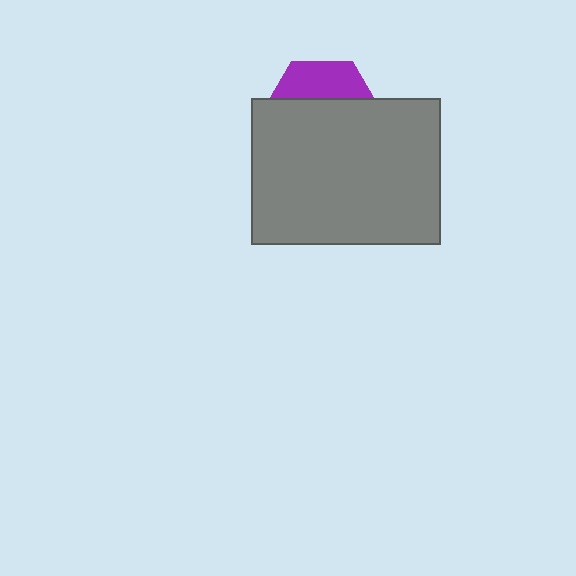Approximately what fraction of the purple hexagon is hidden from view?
Roughly 70% of the purple hexagon is hidden behind the gray rectangle.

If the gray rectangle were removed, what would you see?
You would see the complete purple hexagon.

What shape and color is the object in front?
The object in front is a gray rectangle.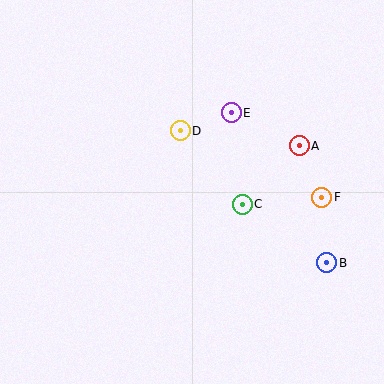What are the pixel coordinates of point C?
Point C is at (242, 204).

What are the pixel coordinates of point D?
Point D is at (180, 131).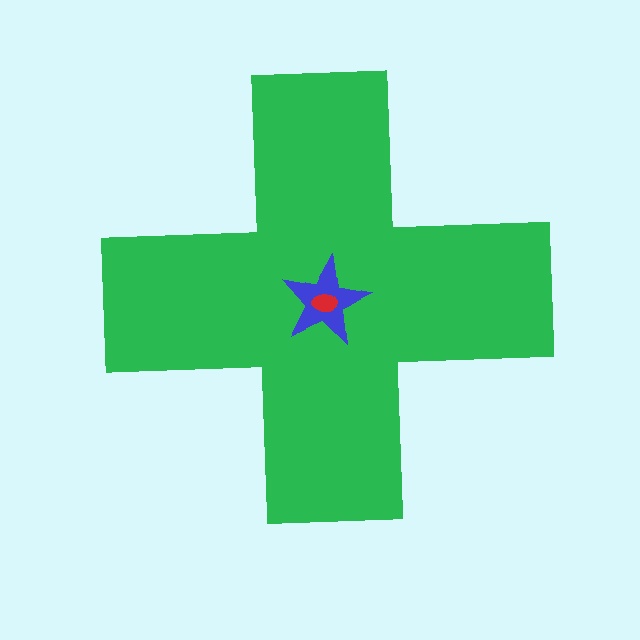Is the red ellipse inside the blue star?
Yes.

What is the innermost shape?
The red ellipse.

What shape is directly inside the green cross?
The blue star.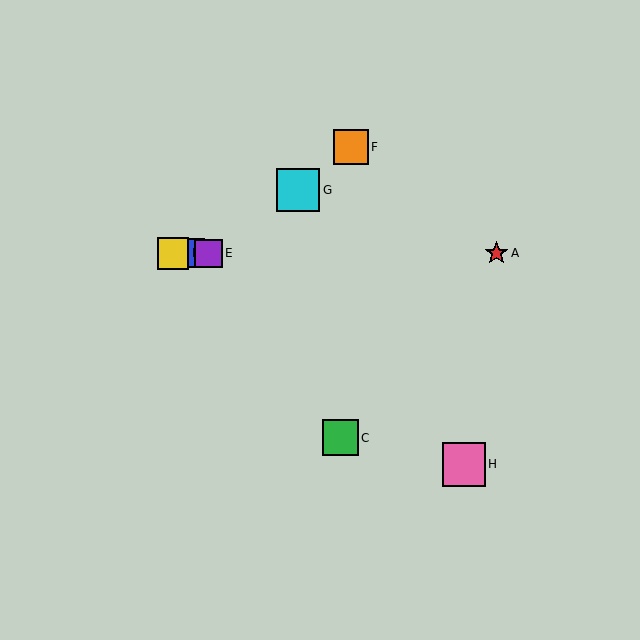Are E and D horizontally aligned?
Yes, both are at y≈253.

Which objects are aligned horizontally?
Objects A, B, D, E are aligned horizontally.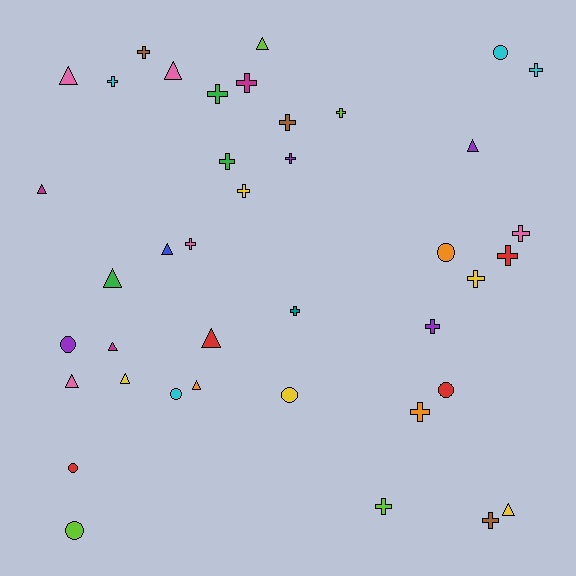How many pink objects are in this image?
There are 5 pink objects.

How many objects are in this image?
There are 40 objects.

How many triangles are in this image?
There are 13 triangles.